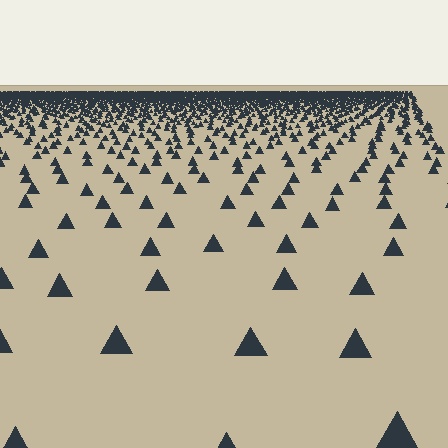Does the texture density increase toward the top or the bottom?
Density increases toward the top.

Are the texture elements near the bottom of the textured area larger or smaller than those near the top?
Larger. Near the bottom, elements are closer to the viewer and appear at a bigger on-screen size.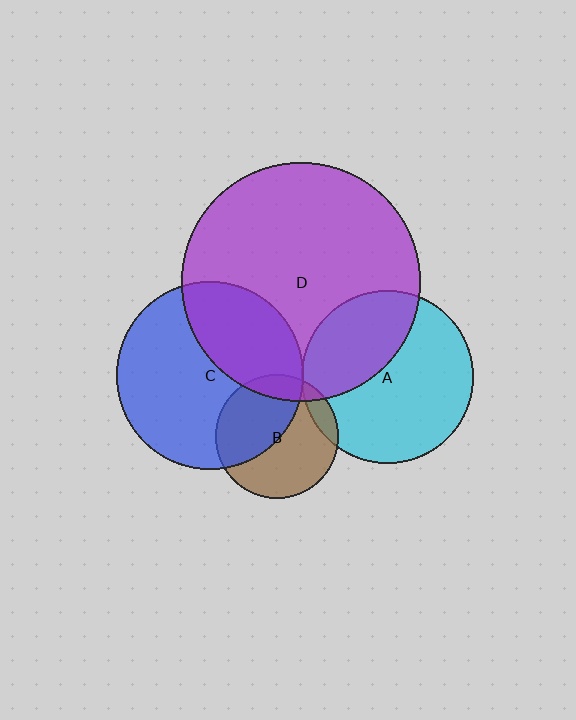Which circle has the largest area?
Circle D (purple).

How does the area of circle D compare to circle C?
Approximately 1.6 times.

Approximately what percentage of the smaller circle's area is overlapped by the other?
Approximately 35%.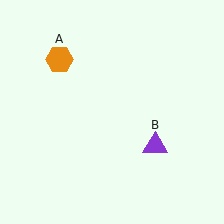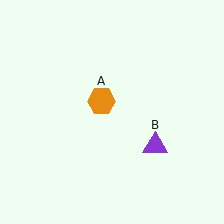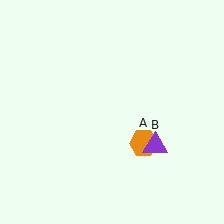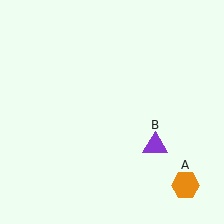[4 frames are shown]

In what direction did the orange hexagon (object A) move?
The orange hexagon (object A) moved down and to the right.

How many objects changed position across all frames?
1 object changed position: orange hexagon (object A).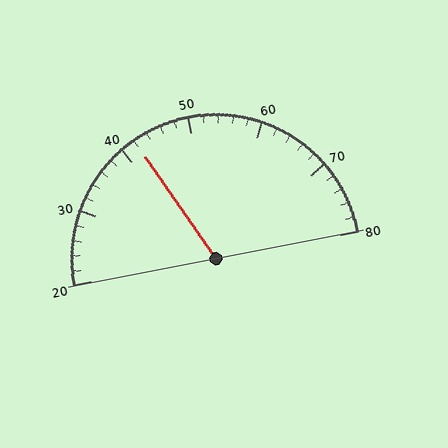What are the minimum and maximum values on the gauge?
The gauge ranges from 20 to 80.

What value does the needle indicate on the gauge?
The needle indicates approximately 42.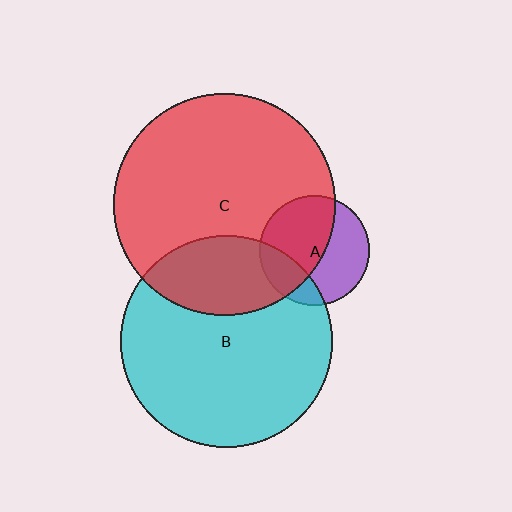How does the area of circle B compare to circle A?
Approximately 3.7 times.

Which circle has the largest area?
Circle C (red).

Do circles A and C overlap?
Yes.